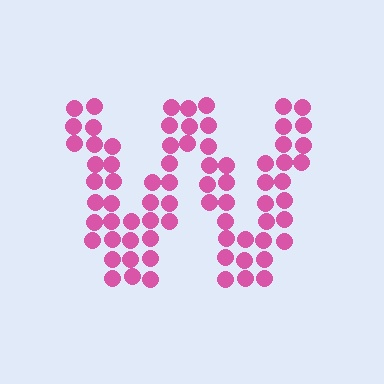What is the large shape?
The large shape is the letter W.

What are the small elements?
The small elements are circles.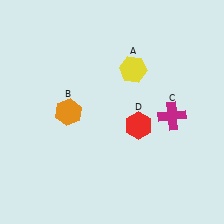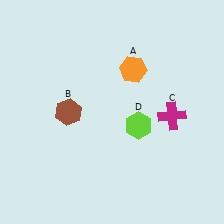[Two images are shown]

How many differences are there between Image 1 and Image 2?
There are 3 differences between the two images.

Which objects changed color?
A changed from yellow to orange. B changed from orange to brown. D changed from red to lime.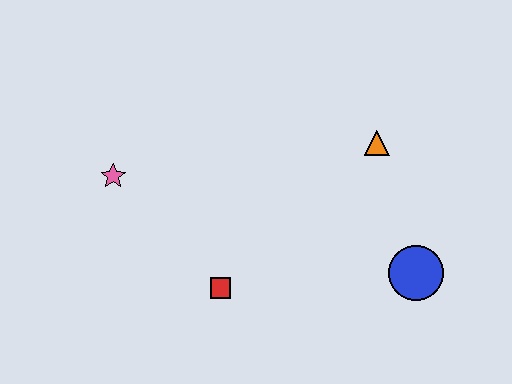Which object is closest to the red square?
The pink star is closest to the red square.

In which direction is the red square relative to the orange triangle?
The red square is to the left of the orange triangle.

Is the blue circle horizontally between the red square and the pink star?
No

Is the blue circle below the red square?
No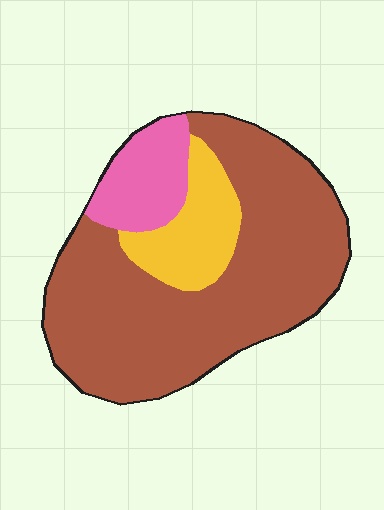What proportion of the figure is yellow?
Yellow covers about 15% of the figure.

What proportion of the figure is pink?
Pink takes up less than a quarter of the figure.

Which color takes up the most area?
Brown, at roughly 70%.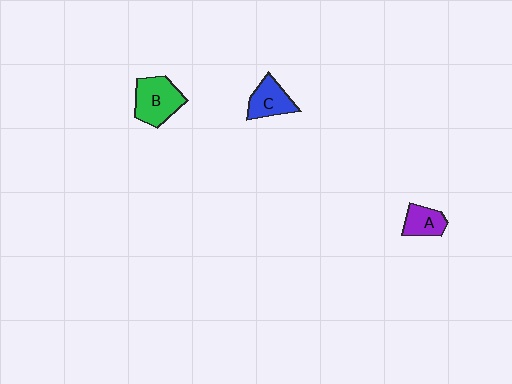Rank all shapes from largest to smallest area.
From largest to smallest: B (green), C (blue), A (purple).